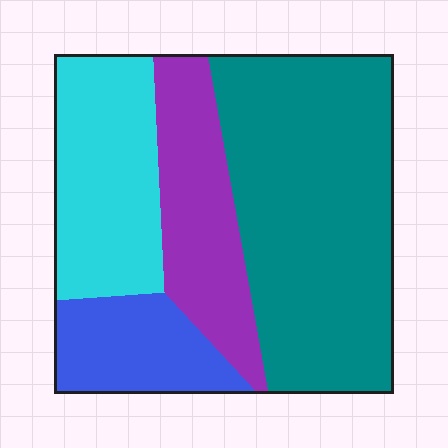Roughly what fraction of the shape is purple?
Purple takes up about one fifth (1/5) of the shape.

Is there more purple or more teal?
Teal.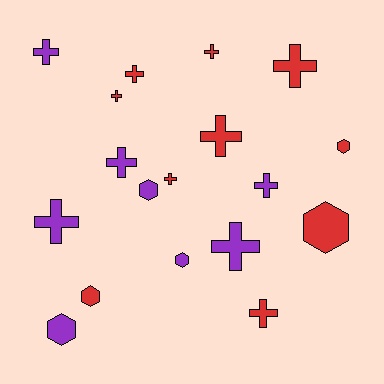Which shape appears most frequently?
Cross, with 12 objects.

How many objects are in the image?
There are 18 objects.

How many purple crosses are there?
There are 5 purple crosses.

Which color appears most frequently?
Red, with 10 objects.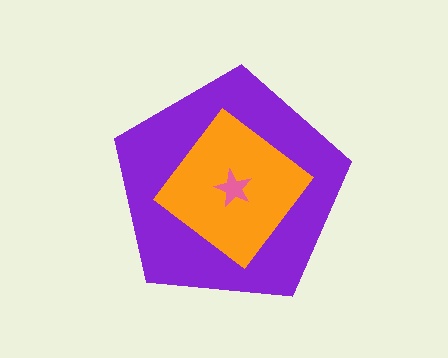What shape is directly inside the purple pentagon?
The orange diamond.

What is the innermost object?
The pink star.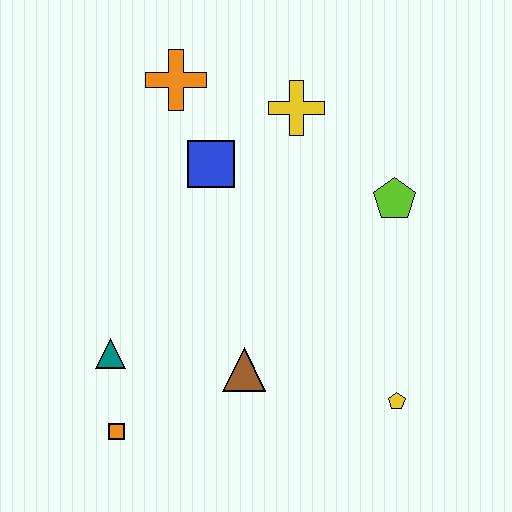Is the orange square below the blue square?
Yes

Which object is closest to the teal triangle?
The orange square is closest to the teal triangle.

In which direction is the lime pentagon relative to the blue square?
The lime pentagon is to the right of the blue square.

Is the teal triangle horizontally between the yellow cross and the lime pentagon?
No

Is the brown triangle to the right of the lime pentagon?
No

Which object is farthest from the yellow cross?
The orange square is farthest from the yellow cross.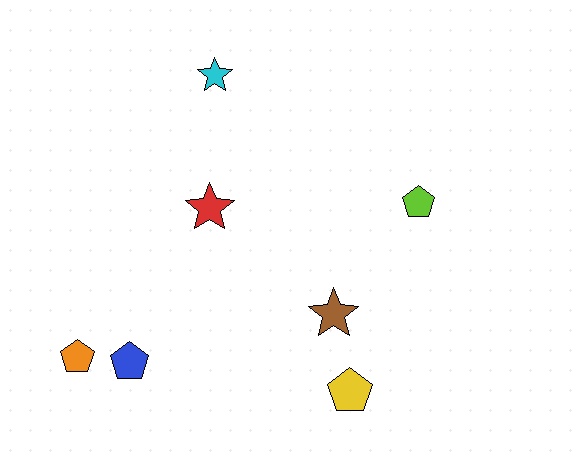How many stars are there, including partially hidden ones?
There are 3 stars.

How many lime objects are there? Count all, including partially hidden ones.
There is 1 lime object.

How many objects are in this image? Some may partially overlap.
There are 7 objects.